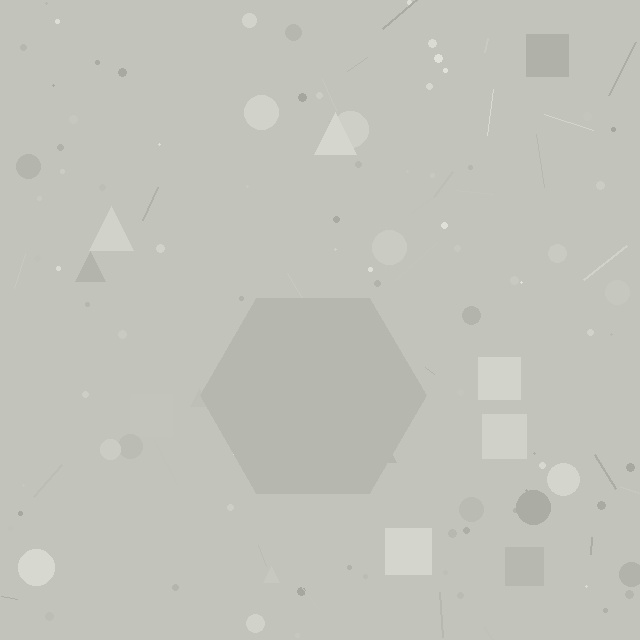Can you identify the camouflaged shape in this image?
The camouflaged shape is a hexagon.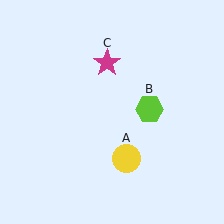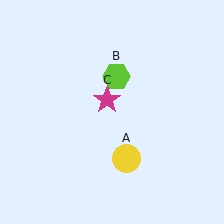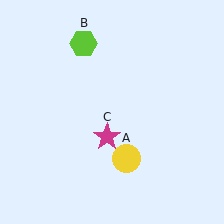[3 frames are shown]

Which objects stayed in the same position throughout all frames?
Yellow circle (object A) remained stationary.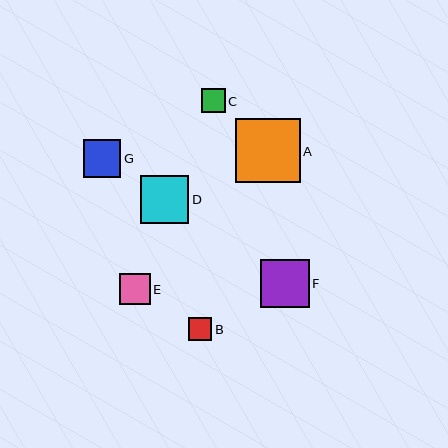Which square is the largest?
Square A is the largest with a size of approximately 64 pixels.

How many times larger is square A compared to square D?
Square A is approximately 1.3 times the size of square D.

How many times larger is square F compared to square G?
Square F is approximately 1.3 times the size of square G.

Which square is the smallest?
Square B is the smallest with a size of approximately 23 pixels.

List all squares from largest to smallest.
From largest to smallest: A, F, D, G, E, C, B.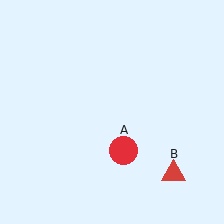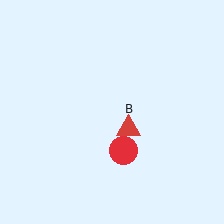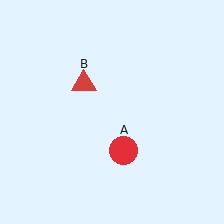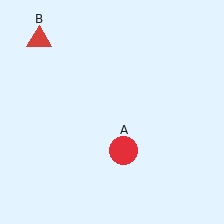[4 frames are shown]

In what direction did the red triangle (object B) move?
The red triangle (object B) moved up and to the left.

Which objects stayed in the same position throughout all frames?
Red circle (object A) remained stationary.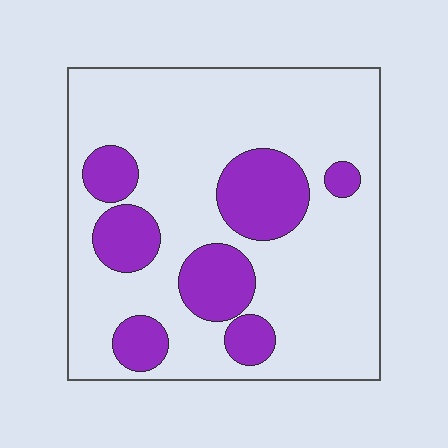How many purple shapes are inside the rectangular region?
7.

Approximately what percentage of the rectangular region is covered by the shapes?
Approximately 25%.